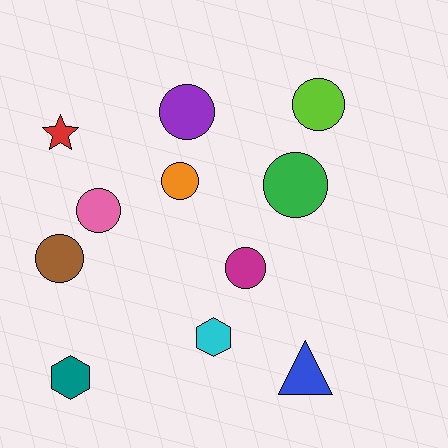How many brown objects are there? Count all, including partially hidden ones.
There is 1 brown object.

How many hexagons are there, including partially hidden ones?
There are 2 hexagons.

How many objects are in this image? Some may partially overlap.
There are 11 objects.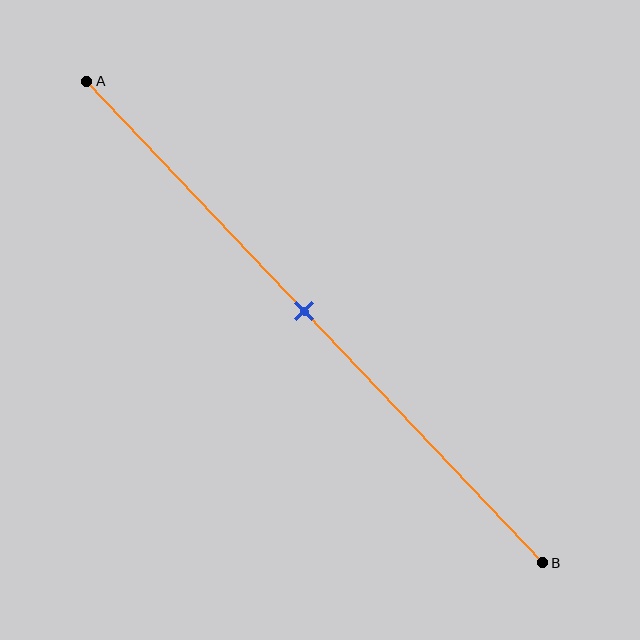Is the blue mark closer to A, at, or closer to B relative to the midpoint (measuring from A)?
The blue mark is approximately at the midpoint of segment AB.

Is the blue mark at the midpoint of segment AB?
Yes, the mark is approximately at the midpoint.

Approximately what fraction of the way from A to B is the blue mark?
The blue mark is approximately 50% of the way from A to B.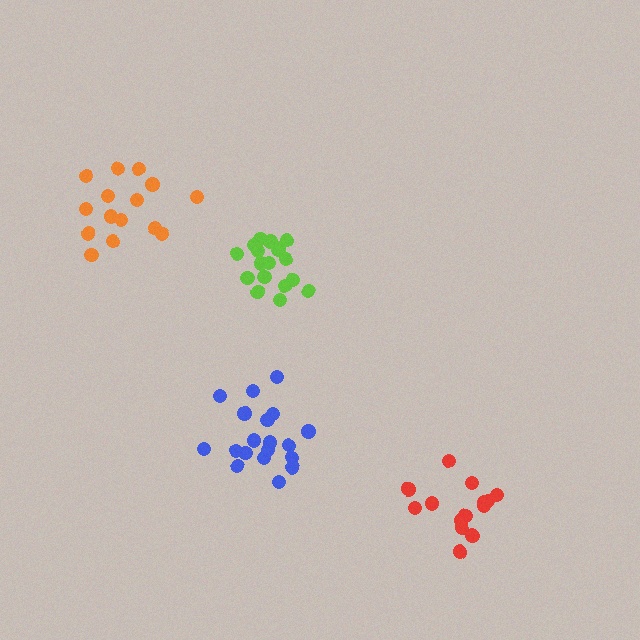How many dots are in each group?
Group 1: 19 dots, Group 2: 15 dots, Group 3: 18 dots, Group 4: 15 dots (67 total).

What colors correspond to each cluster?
The clusters are colored: blue, orange, lime, red.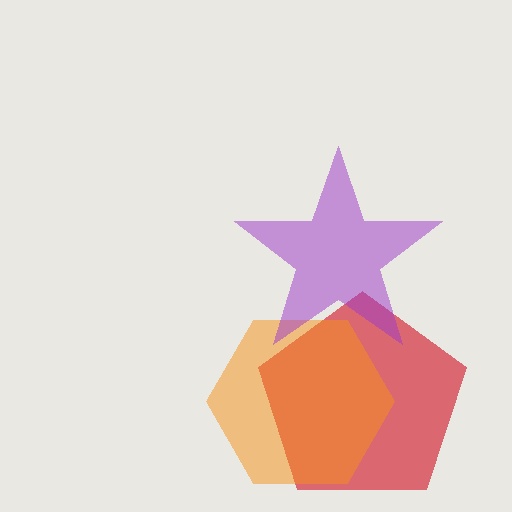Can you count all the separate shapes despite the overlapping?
Yes, there are 3 separate shapes.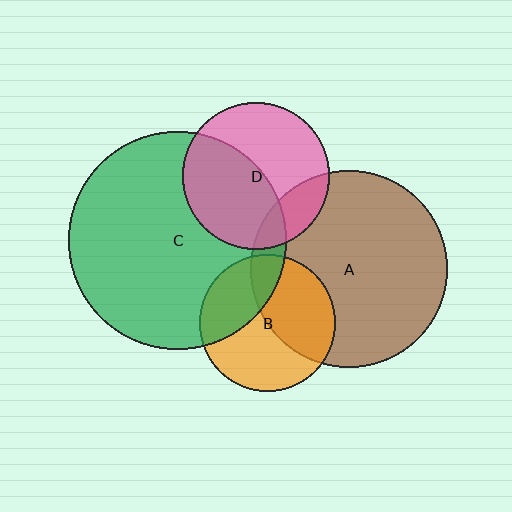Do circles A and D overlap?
Yes.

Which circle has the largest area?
Circle C (green).